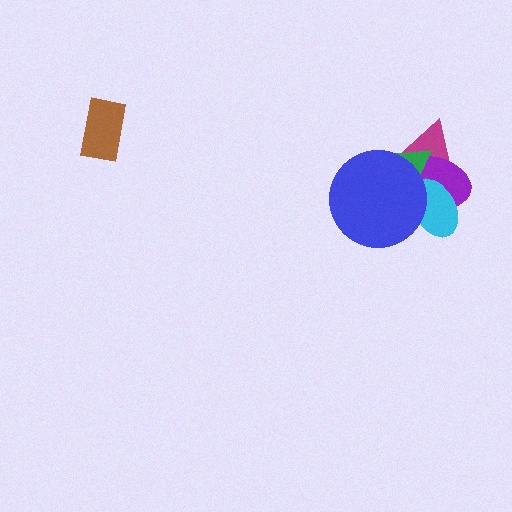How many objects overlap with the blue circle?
4 objects overlap with the blue circle.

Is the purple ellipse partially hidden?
Yes, it is partially covered by another shape.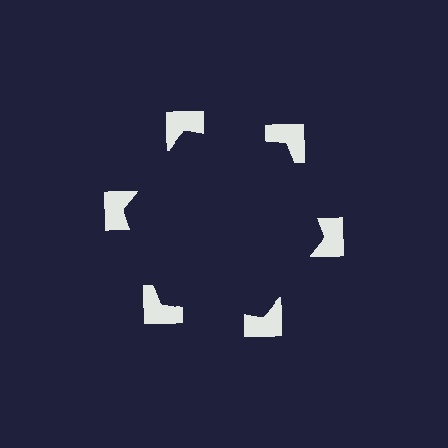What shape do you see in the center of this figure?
An illusory hexagon — its edges are inferred from the aligned wedge cuts in the notched squares, not physically drawn.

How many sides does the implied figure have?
6 sides.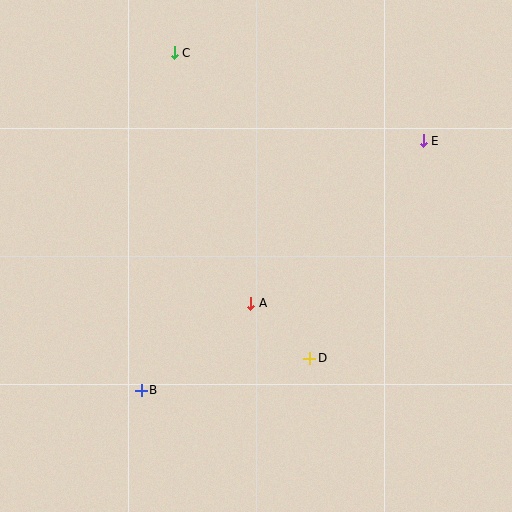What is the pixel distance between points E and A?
The distance between E and A is 237 pixels.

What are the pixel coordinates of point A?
Point A is at (251, 303).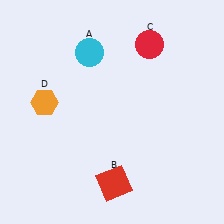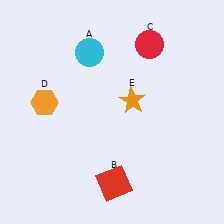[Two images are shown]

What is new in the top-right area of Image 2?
An orange star (E) was added in the top-right area of Image 2.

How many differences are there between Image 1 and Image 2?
There is 1 difference between the two images.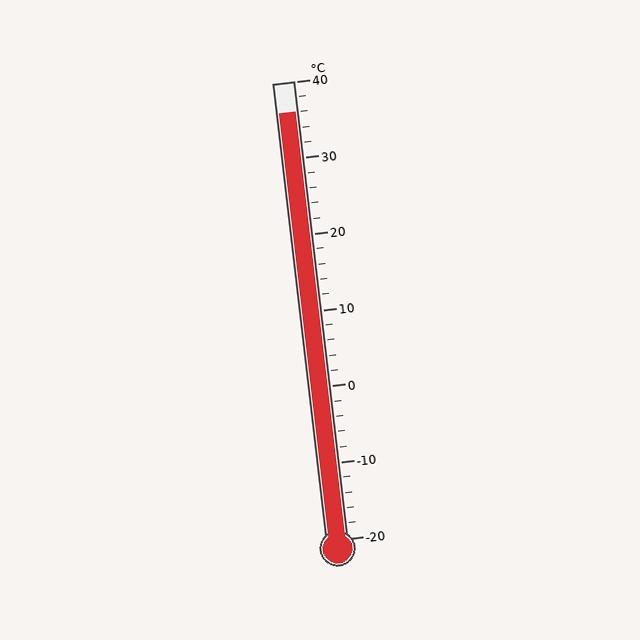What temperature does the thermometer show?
The thermometer shows approximately 36°C.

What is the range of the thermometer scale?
The thermometer scale ranges from -20°C to 40°C.